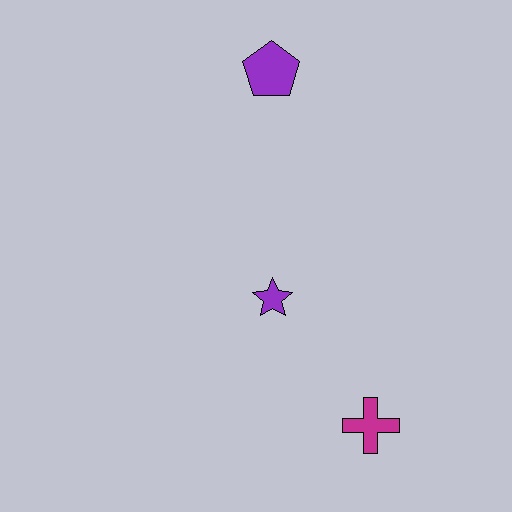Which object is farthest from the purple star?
The purple pentagon is farthest from the purple star.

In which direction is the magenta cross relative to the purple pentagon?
The magenta cross is below the purple pentagon.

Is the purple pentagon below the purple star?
No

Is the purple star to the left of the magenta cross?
Yes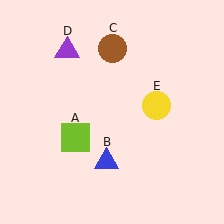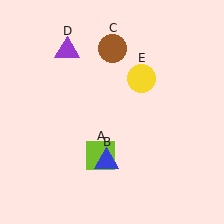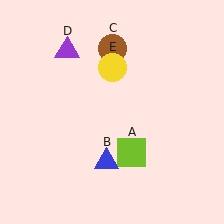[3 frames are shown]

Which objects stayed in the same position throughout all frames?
Blue triangle (object B) and brown circle (object C) and purple triangle (object D) remained stationary.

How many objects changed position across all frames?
2 objects changed position: lime square (object A), yellow circle (object E).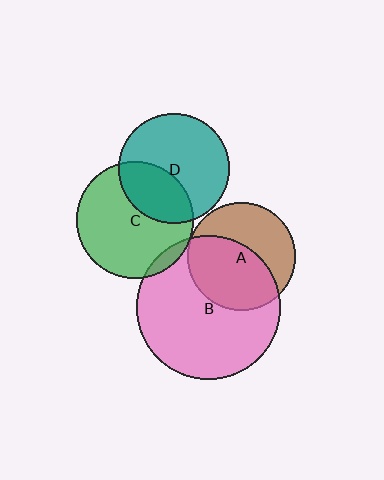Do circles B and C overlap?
Yes.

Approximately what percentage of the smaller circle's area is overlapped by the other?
Approximately 5%.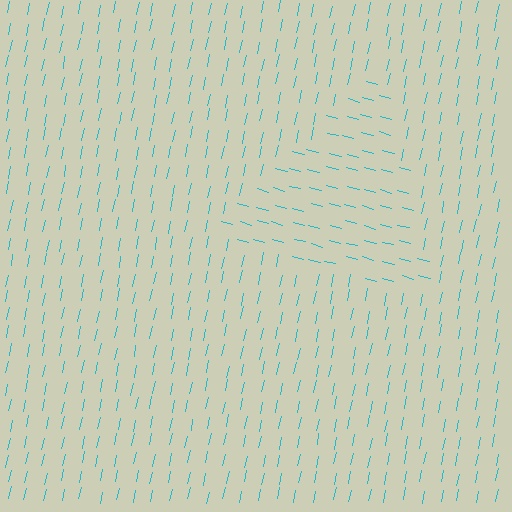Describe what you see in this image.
The image is filled with small cyan line segments. A triangle region in the image has lines oriented differently from the surrounding lines, creating a visible texture boundary.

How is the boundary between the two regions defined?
The boundary is defined purely by a change in line orientation (approximately 87 degrees difference). All lines are the same color and thickness.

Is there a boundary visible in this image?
Yes, there is a texture boundary formed by a change in line orientation.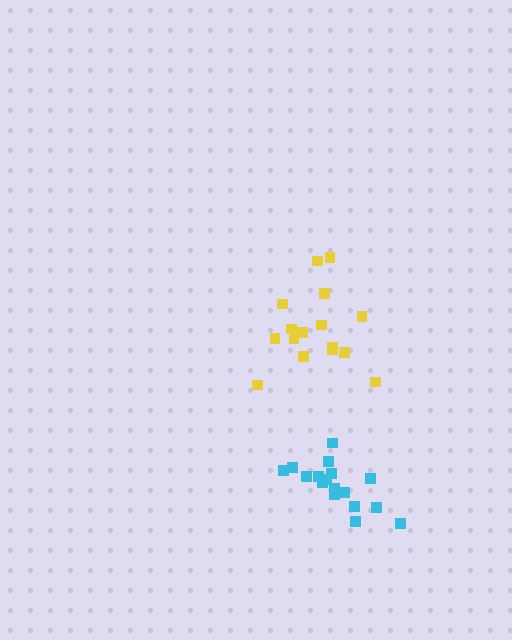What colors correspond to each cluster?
The clusters are colored: cyan, yellow.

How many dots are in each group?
Group 1: 17 dots, Group 2: 16 dots (33 total).